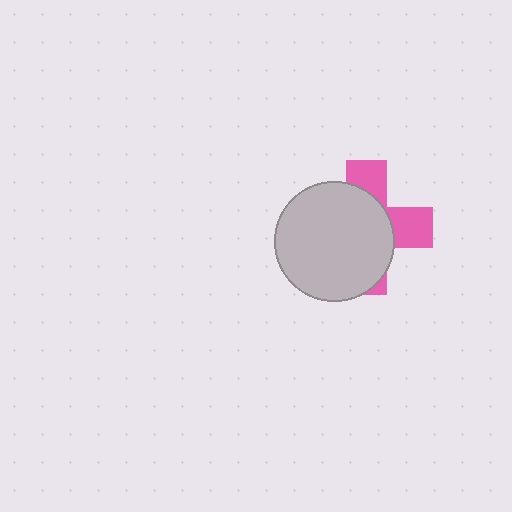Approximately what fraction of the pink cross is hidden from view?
Roughly 65% of the pink cross is hidden behind the light gray circle.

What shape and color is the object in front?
The object in front is a light gray circle.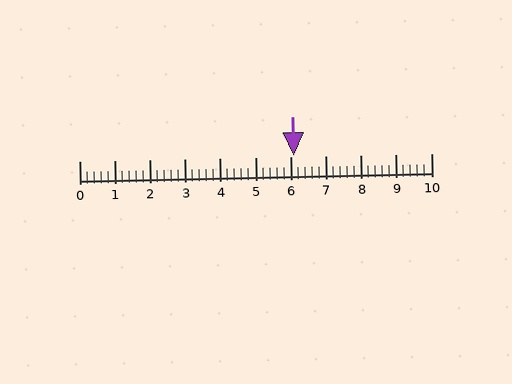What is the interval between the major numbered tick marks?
The major tick marks are spaced 1 units apart.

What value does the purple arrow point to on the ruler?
The purple arrow points to approximately 6.1.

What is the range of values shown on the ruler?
The ruler shows values from 0 to 10.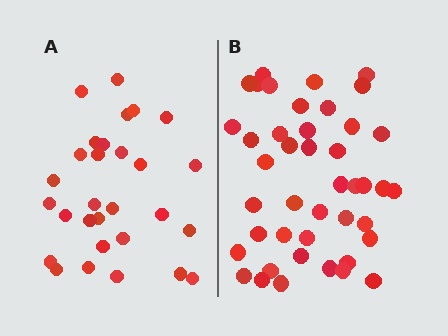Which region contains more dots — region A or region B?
Region B (the right region) has more dots.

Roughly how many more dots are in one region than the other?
Region B has approximately 15 more dots than region A.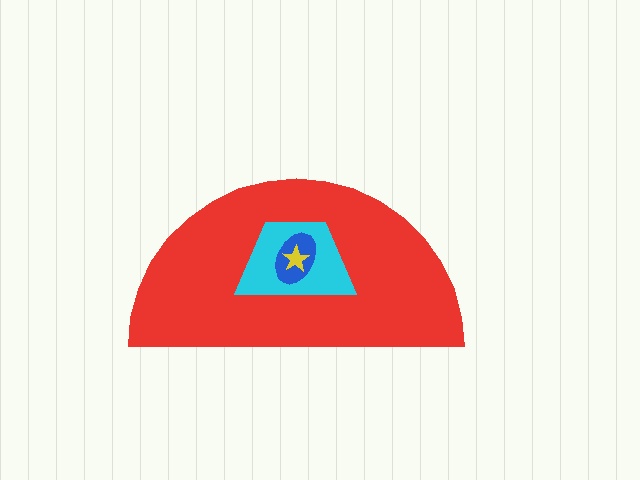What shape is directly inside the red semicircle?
The cyan trapezoid.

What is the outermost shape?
The red semicircle.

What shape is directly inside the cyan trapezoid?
The blue ellipse.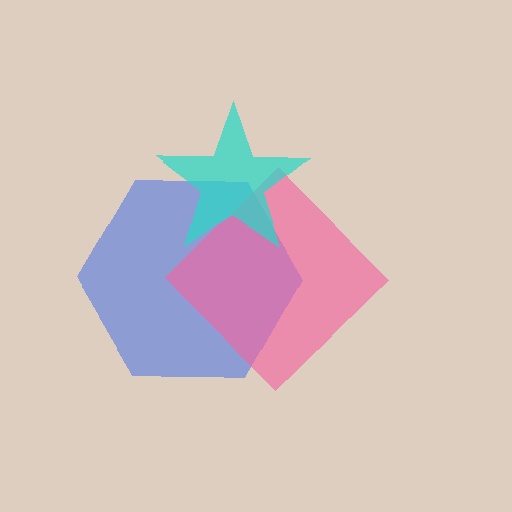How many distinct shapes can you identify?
There are 3 distinct shapes: a blue hexagon, a pink diamond, a cyan star.